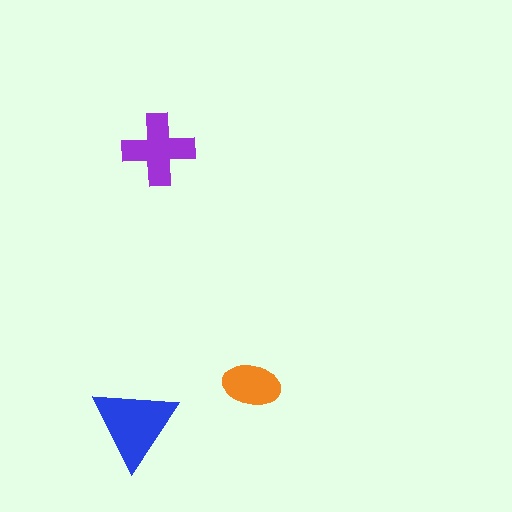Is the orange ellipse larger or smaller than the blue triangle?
Smaller.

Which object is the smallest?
The orange ellipse.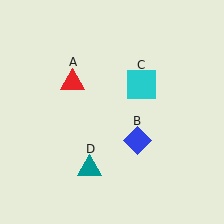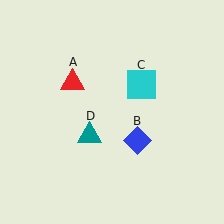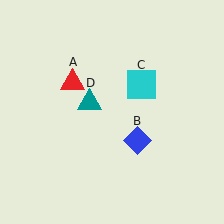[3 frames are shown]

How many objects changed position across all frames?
1 object changed position: teal triangle (object D).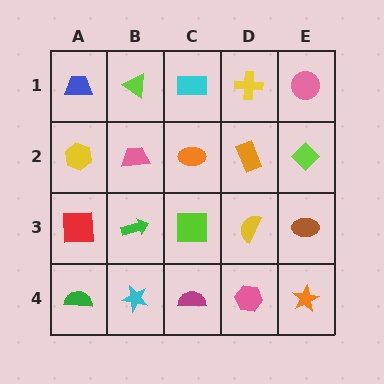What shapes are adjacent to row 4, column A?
A red square (row 3, column A), a cyan star (row 4, column B).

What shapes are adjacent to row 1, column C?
An orange ellipse (row 2, column C), a lime triangle (row 1, column B), a yellow cross (row 1, column D).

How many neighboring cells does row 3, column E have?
3.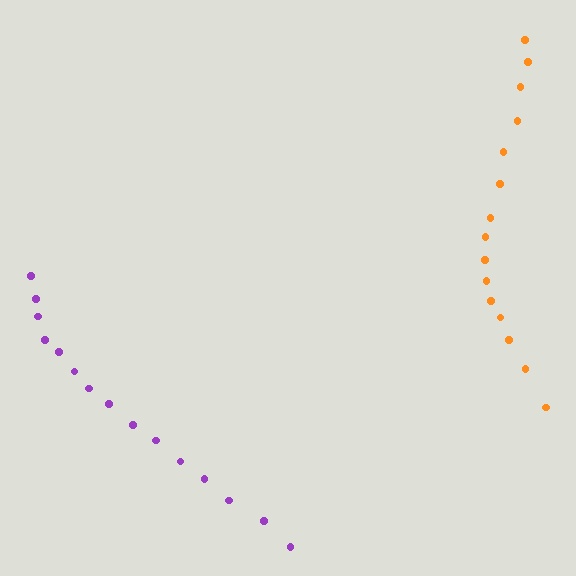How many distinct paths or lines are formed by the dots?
There are 2 distinct paths.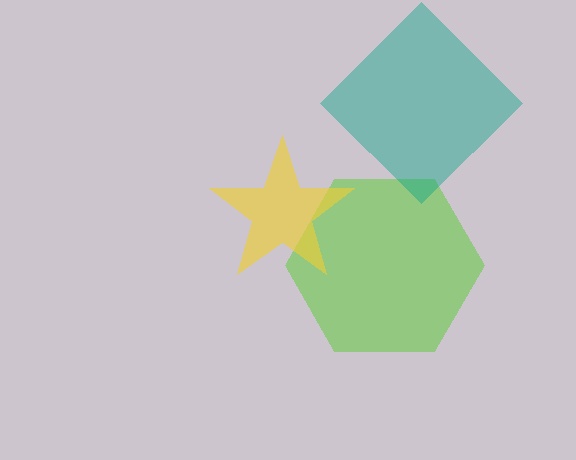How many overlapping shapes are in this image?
There are 3 overlapping shapes in the image.